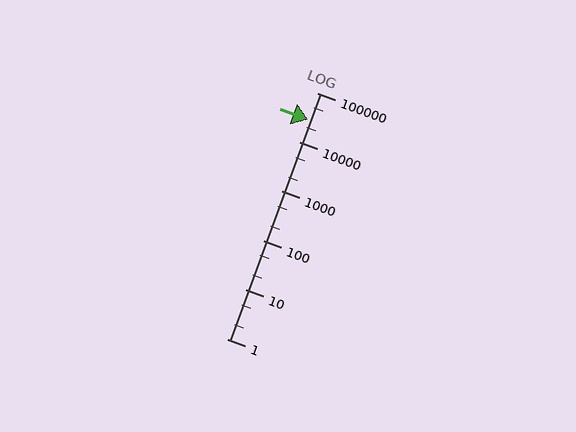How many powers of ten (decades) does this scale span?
The scale spans 5 decades, from 1 to 100000.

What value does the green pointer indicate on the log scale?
The pointer indicates approximately 29000.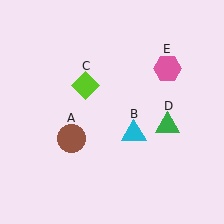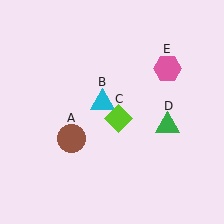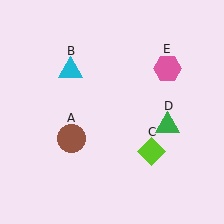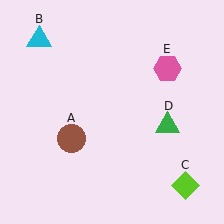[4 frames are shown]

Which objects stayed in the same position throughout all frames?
Brown circle (object A) and green triangle (object D) and pink hexagon (object E) remained stationary.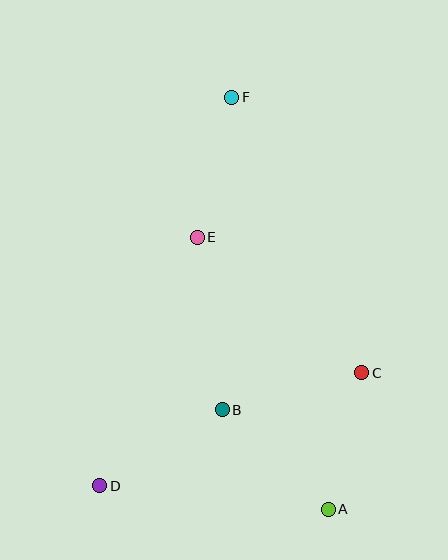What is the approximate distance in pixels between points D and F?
The distance between D and F is approximately 410 pixels.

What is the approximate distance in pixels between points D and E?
The distance between D and E is approximately 267 pixels.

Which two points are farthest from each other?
Points A and F are farthest from each other.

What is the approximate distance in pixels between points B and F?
The distance between B and F is approximately 313 pixels.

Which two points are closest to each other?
Points A and C are closest to each other.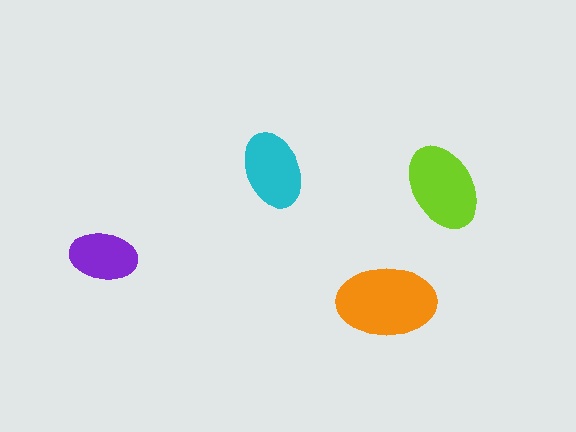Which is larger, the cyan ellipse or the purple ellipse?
The cyan one.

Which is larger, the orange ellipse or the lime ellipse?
The orange one.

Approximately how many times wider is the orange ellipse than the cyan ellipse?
About 1.5 times wider.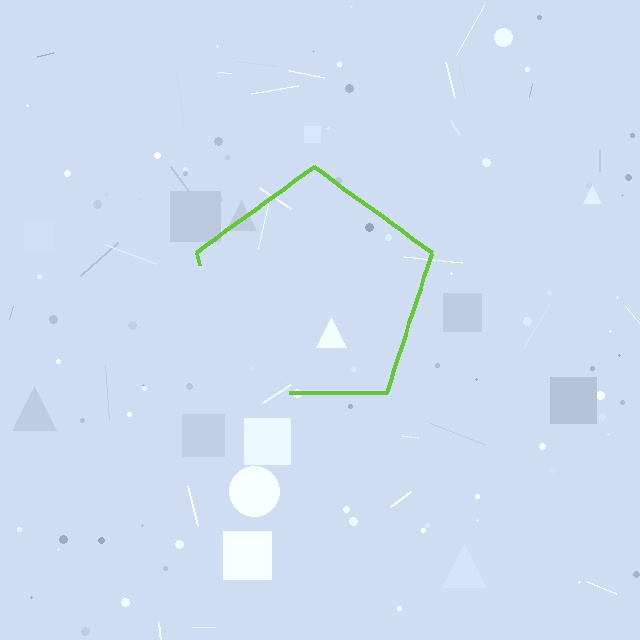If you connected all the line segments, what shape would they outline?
They would outline a pentagon.